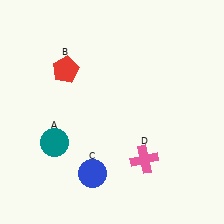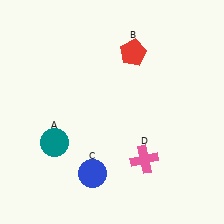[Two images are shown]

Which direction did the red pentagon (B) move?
The red pentagon (B) moved right.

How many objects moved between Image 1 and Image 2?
1 object moved between the two images.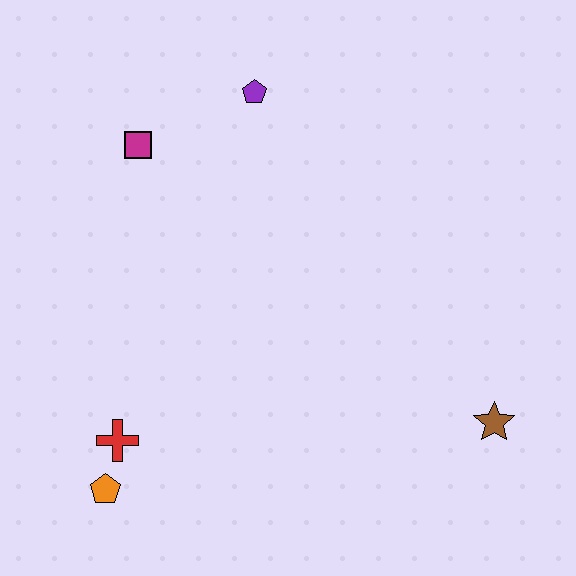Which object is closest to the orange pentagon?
The red cross is closest to the orange pentagon.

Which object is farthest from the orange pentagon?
The purple pentagon is farthest from the orange pentagon.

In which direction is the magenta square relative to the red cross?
The magenta square is above the red cross.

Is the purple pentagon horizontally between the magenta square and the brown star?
Yes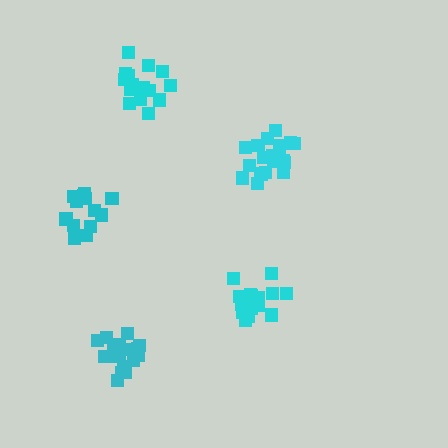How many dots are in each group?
Group 1: 18 dots, Group 2: 17 dots, Group 3: 14 dots, Group 4: 19 dots, Group 5: 20 dots (88 total).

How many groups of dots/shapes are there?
There are 5 groups.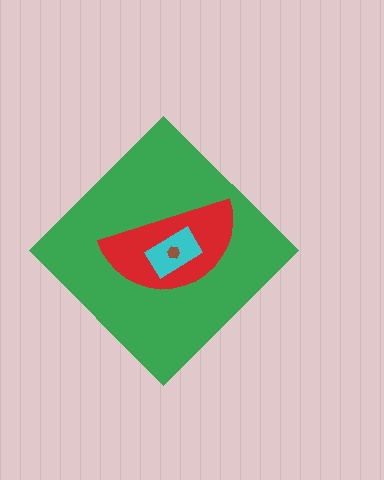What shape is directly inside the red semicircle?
The cyan rectangle.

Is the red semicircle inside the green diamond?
Yes.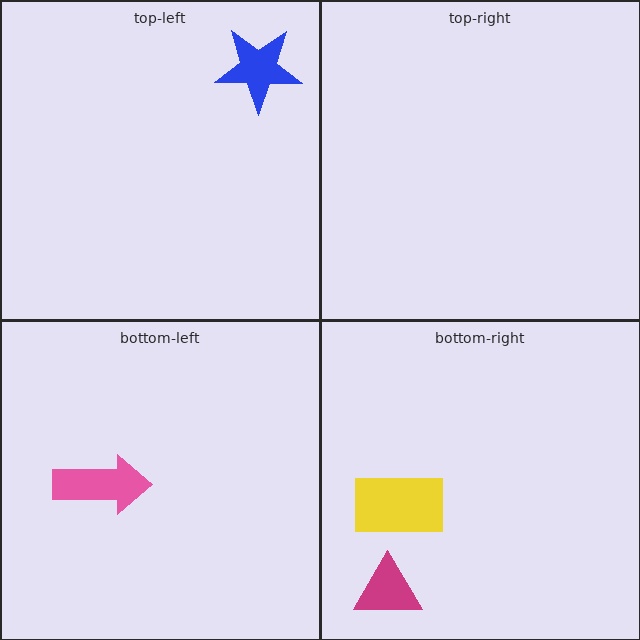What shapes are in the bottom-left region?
The pink arrow.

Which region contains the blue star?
The top-left region.